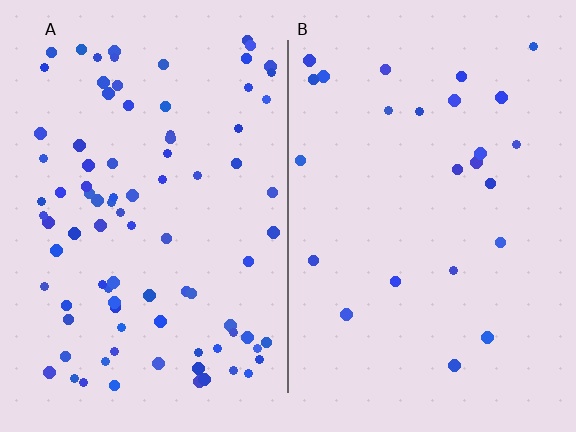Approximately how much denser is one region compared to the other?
Approximately 3.7× — region A over region B.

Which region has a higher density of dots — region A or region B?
A (the left).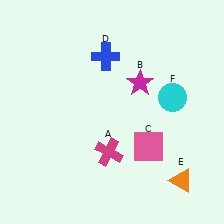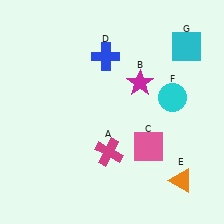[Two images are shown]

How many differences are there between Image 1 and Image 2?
There is 1 difference between the two images.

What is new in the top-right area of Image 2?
A cyan square (G) was added in the top-right area of Image 2.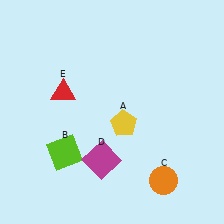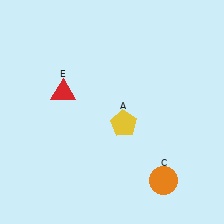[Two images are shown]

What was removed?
The lime square (B), the magenta square (D) were removed in Image 2.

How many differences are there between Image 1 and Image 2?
There are 2 differences between the two images.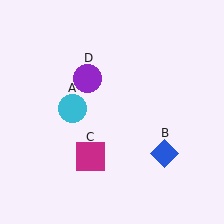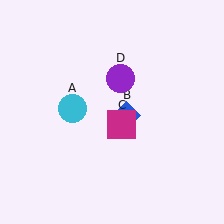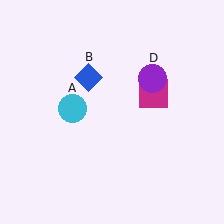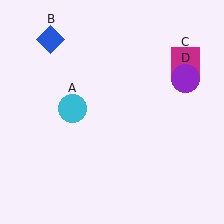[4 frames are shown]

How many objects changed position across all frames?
3 objects changed position: blue diamond (object B), magenta square (object C), purple circle (object D).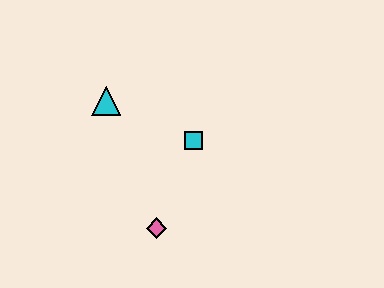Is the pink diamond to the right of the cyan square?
No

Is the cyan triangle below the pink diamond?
No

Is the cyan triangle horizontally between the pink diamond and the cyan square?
No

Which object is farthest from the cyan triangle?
The pink diamond is farthest from the cyan triangle.